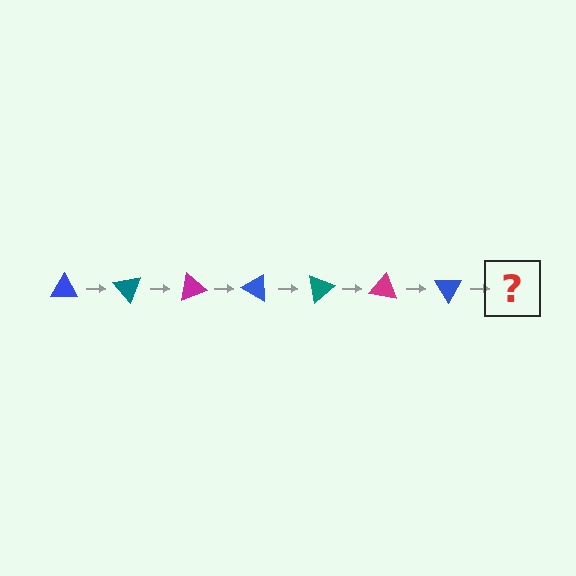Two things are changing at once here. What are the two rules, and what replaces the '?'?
The two rules are that it rotates 50 degrees each step and the color cycles through blue, teal, and magenta. The '?' should be a teal triangle, rotated 350 degrees from the start.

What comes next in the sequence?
The next element should be a teal triangle, rotated 350 degrees from the start.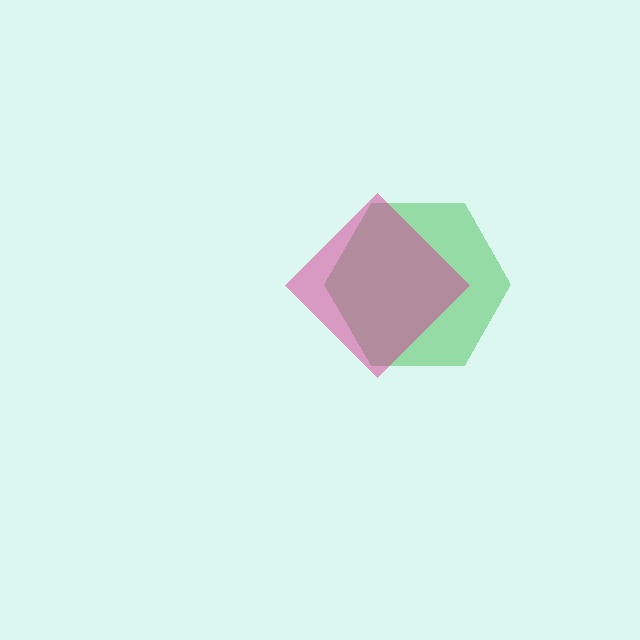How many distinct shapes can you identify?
There are 2 distinct shapes: a green hexagon, a magenta diamond.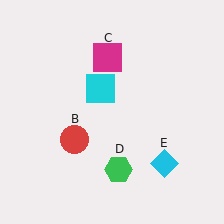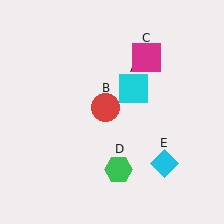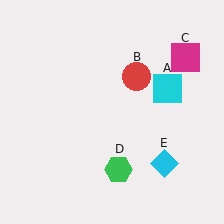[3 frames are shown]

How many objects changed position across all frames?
3 objects changed position: cyan square (object A), red circle (object B), magenta square (object C).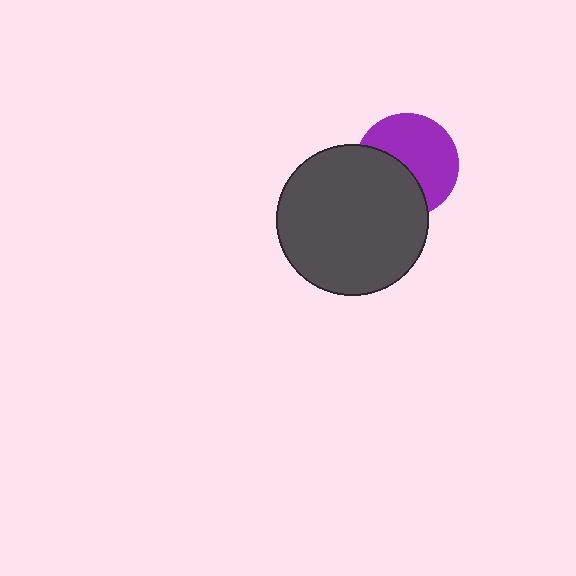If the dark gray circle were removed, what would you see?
You would see the complete purple circle.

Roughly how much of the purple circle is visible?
About half of it is visible (roughly 59%).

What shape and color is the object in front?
The object in front is a dark gray circle.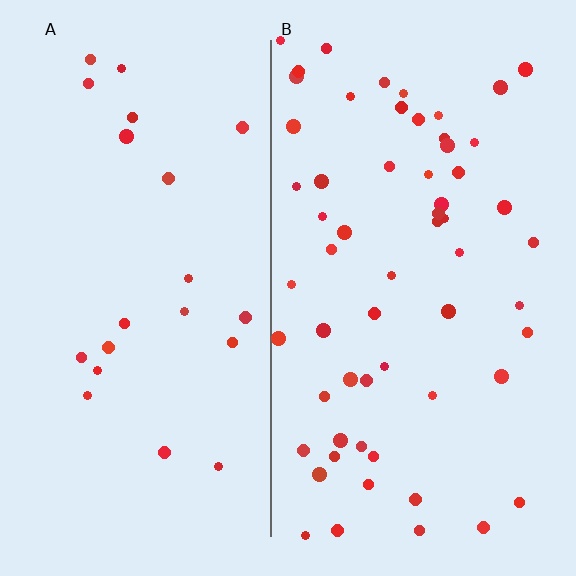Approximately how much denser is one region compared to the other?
Approximately 2.8× — region B over region A.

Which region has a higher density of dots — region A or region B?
B (the right).